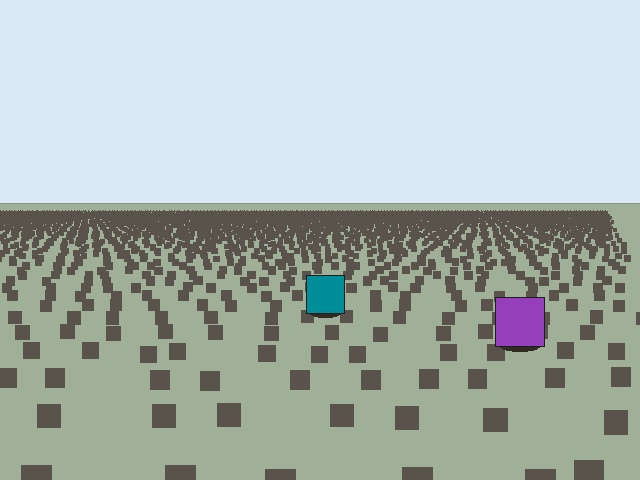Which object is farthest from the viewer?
The teal square is farthest from the viewer. It appears smaller and the ground texture around it is denser.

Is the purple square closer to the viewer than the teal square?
Yes. The purple square is closer — you can tell from the texture gradient: the ground texture is coarser near it.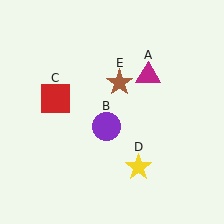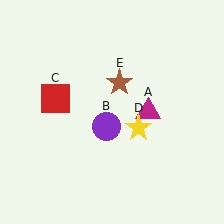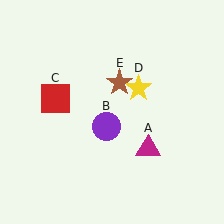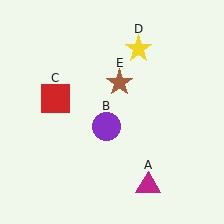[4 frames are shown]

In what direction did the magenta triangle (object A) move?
The magenta triangle (object A) moved down.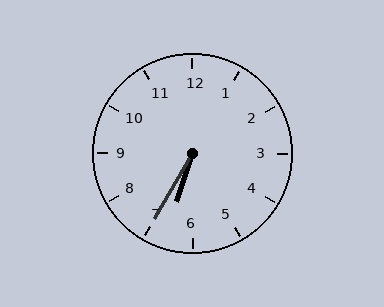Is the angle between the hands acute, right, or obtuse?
It is acute.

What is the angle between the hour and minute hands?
Approximately 12 degrees.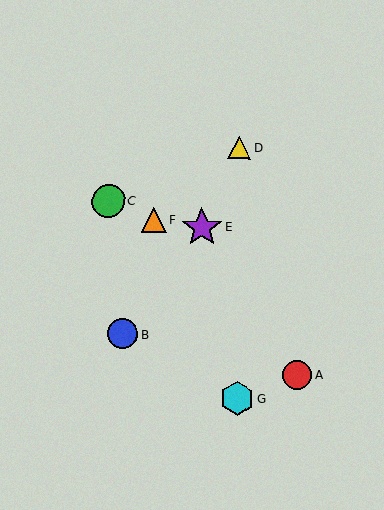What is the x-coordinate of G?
Object G is at x≈237.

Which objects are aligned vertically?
Objects D, G are aligned vertically.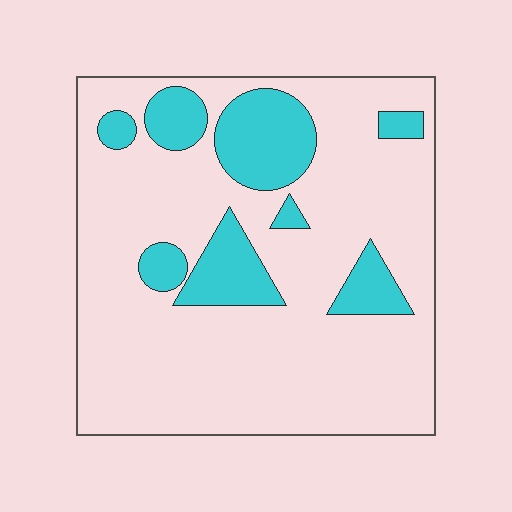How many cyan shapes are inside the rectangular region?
8.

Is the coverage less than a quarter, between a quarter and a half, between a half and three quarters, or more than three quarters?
Less than a quarter.